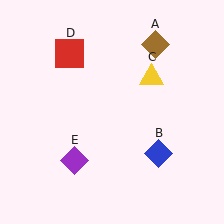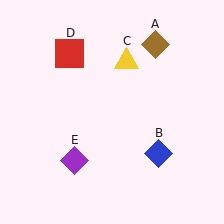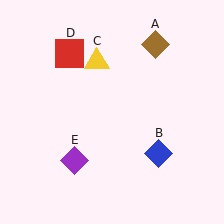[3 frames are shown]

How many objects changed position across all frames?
1 object changed position: yellow triangle (object C).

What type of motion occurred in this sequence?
The yellow triangle (object C) rotated counterclockwise around the center of the scene.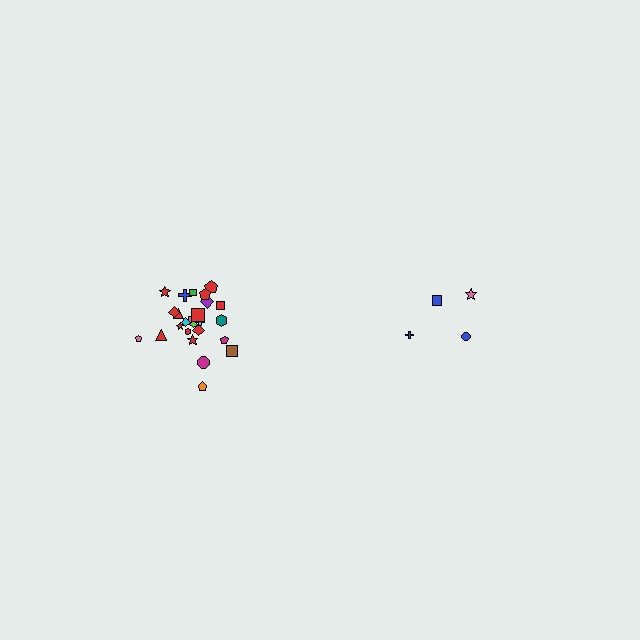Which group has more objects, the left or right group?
The left group.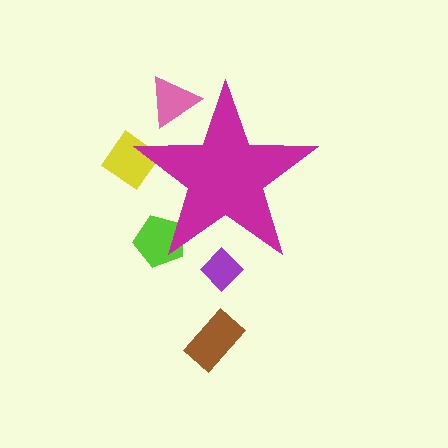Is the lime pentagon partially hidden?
Yes, the lime pentagon is partially hidden behind the magenta star.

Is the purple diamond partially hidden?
Yes, the purple diamond is partially hidden behind the magenta star.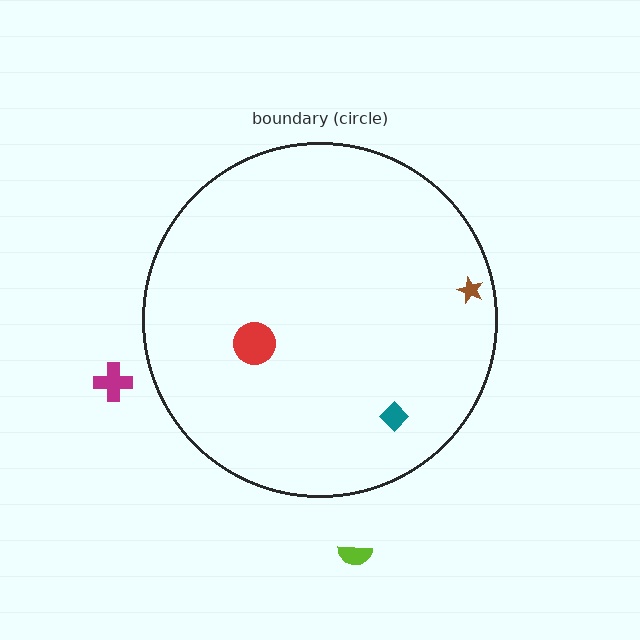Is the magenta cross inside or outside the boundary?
Outside.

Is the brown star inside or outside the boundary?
Inside.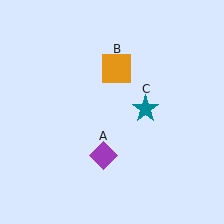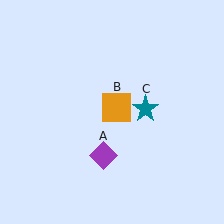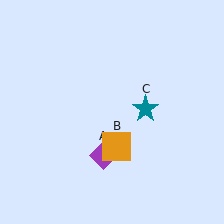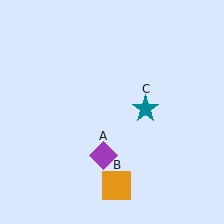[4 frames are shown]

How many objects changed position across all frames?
1 object changed position: orange square (object B).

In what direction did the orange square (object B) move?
The orange square (object B) moved down.